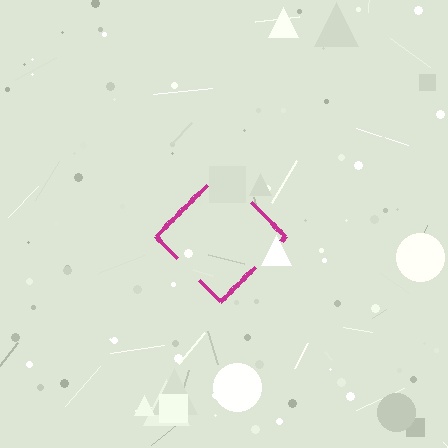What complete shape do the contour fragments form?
The contour fragments form a diamond.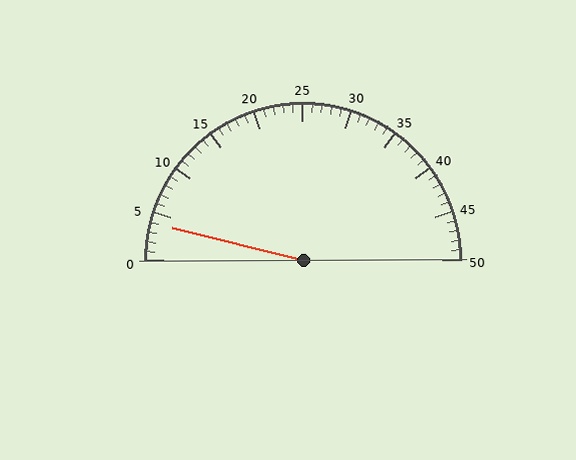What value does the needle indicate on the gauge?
The needle indicates approximately 4.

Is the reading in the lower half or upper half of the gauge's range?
The reading is in the lower half of the range (0 to 50).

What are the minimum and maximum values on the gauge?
The gauge ranges from 0 to 50.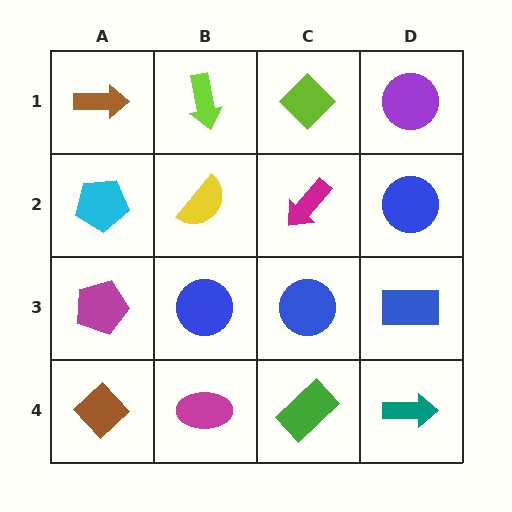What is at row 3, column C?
A blue circle.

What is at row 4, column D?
A teal arrow.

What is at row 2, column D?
A blue circle.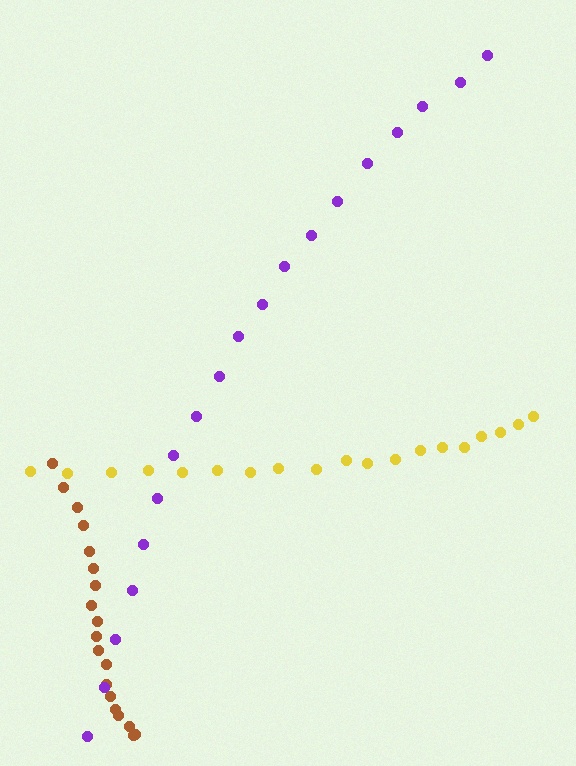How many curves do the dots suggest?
There are 3 distinct paths.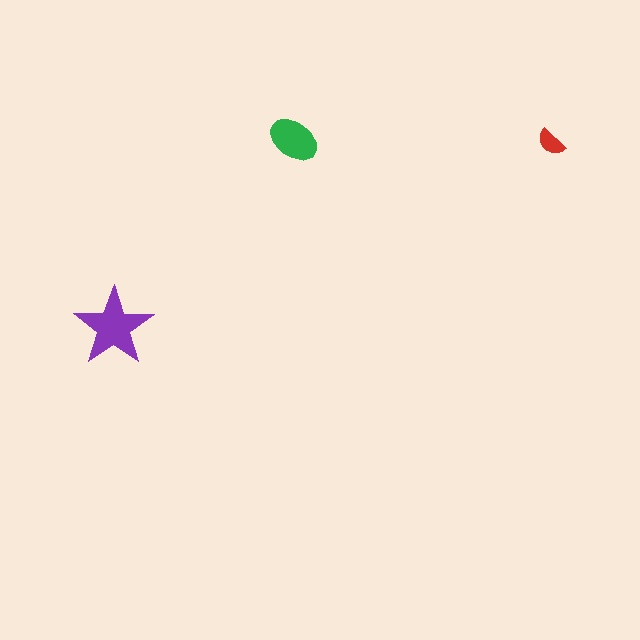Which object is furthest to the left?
The purple star is leftmost.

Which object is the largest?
The purple star.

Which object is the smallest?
The red semicircle.